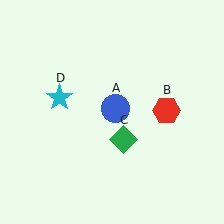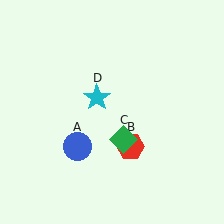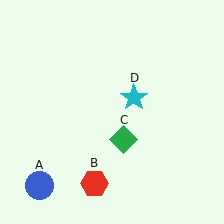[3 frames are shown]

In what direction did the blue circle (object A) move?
The blue circle (object A) moved down and to the left.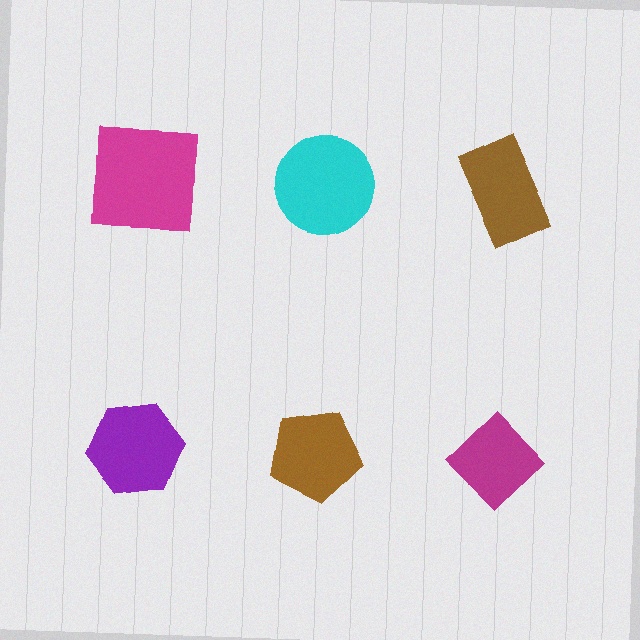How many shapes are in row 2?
3 shapes.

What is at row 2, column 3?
A magenta diamond.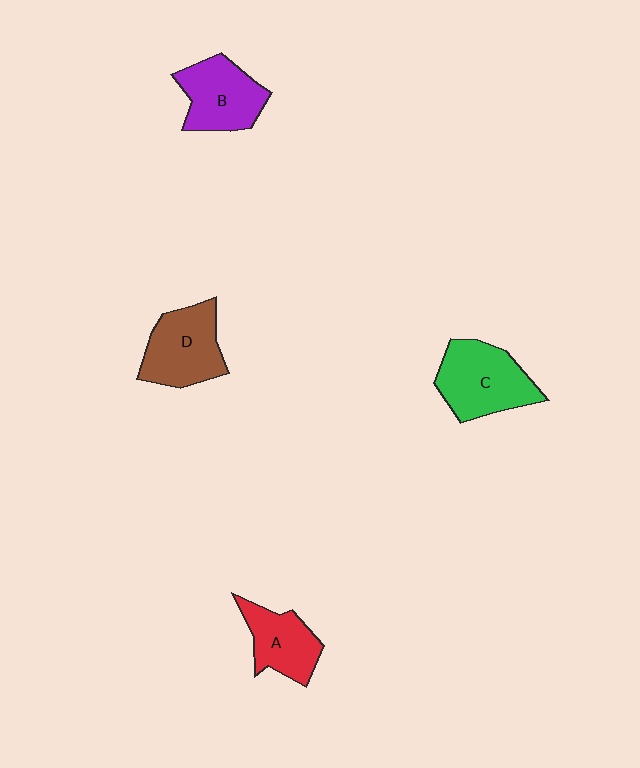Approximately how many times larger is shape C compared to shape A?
Approximately 1.4 times.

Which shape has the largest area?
Shape C (green).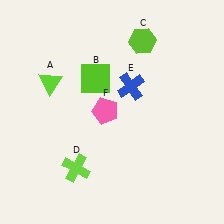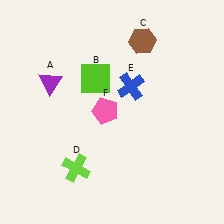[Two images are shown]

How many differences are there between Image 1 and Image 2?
There are 2 differences between the two images.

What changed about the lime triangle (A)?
In Image 1, A is lime. In Image 2, it changed to purple.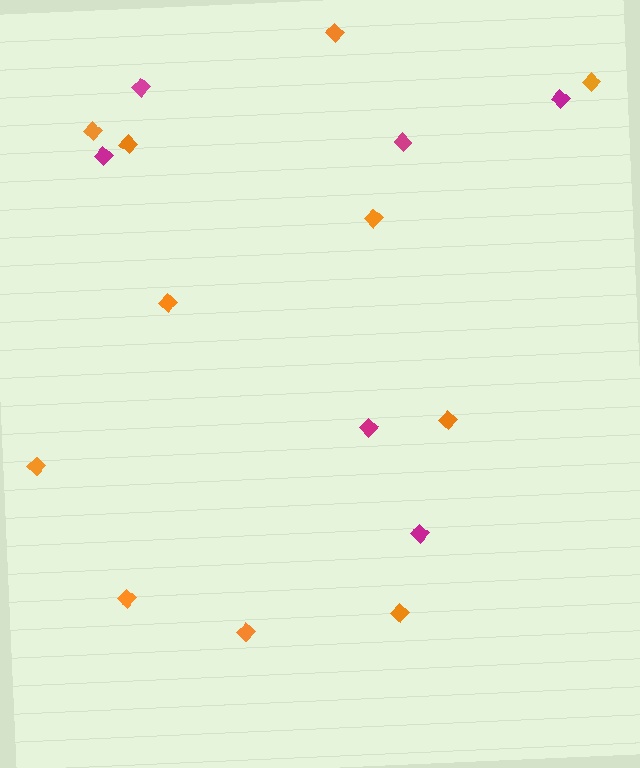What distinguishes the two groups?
There are 2 groups: one group of orange diamonds (11) and one group of magenta diamonds (6).